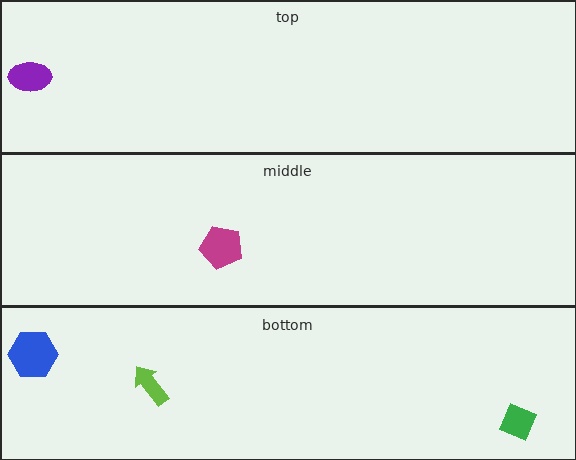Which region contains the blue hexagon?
The bottom region.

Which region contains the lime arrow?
The bottom region.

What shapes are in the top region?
The purple ellipse.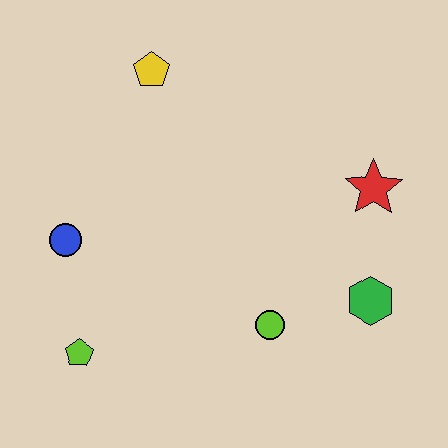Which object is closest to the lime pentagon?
The blue circle is closest to the lime pentagon.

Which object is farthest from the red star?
The lime pentagon is farthest from the red star.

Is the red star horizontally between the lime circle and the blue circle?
No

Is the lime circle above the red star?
No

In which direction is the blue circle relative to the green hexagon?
The blue circle is to the left of the green hexagon.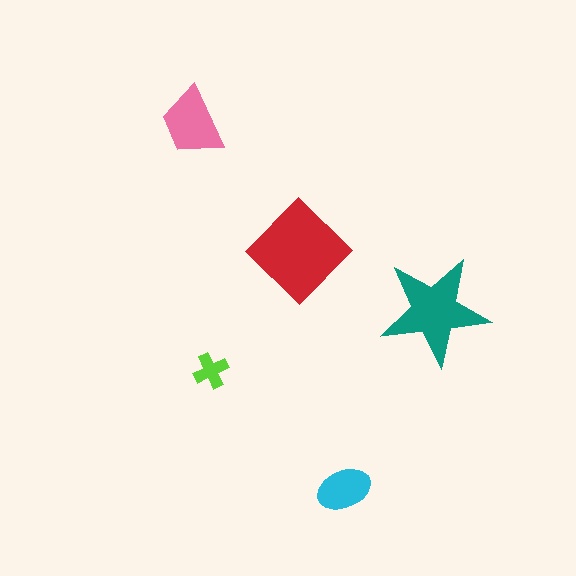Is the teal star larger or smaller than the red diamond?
Smaller.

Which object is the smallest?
The lime cross.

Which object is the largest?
The red diamond.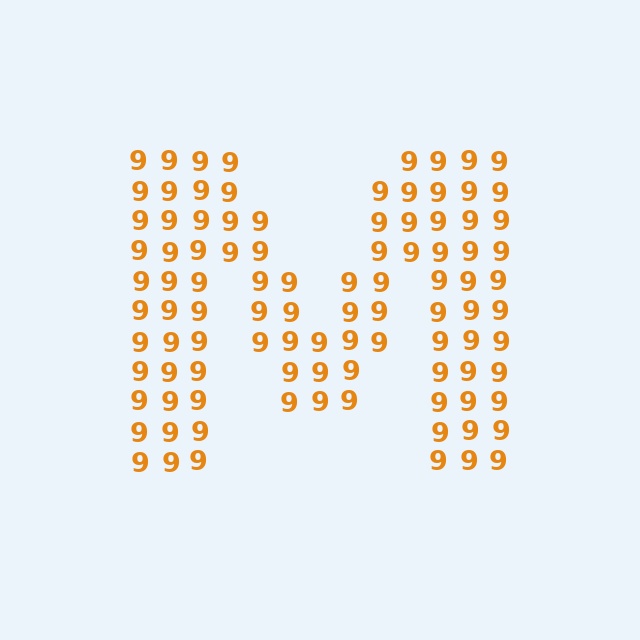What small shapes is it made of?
It is made of small digit 9's.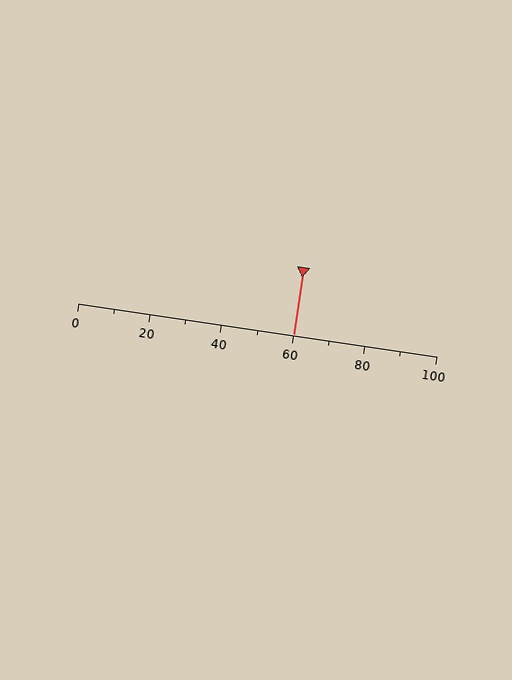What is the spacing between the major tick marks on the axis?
The major ticks are spaced 20 apart.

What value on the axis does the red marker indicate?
The marker indicates approximately 60.